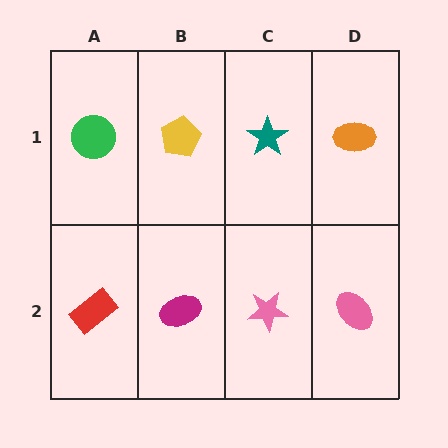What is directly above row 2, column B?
A yellow pentagon.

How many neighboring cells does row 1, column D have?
2.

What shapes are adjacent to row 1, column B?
A magenta ellipse (row 2, column B), a green circle (row 1, column A), a teal star (row 1, column C).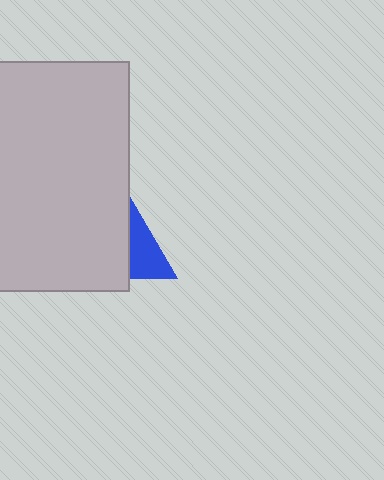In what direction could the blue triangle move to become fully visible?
The blue triangle could move right. That would shift it out from behind the light gray rectangle entirely.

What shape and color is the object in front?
The object in front is a light gray rectangle.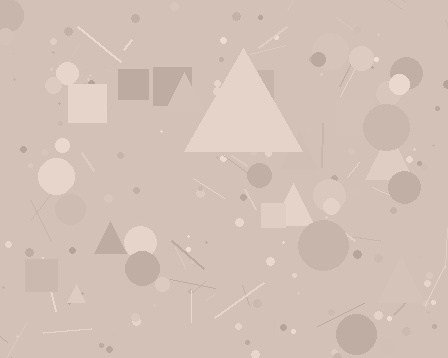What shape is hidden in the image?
A triangle is hidden in the image.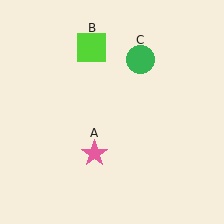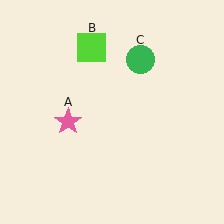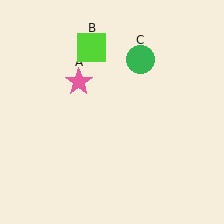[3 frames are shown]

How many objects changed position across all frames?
1 object changed position: pink star (object A).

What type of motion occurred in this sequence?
The pink star (object A) rotated clockwise around the center of the scene.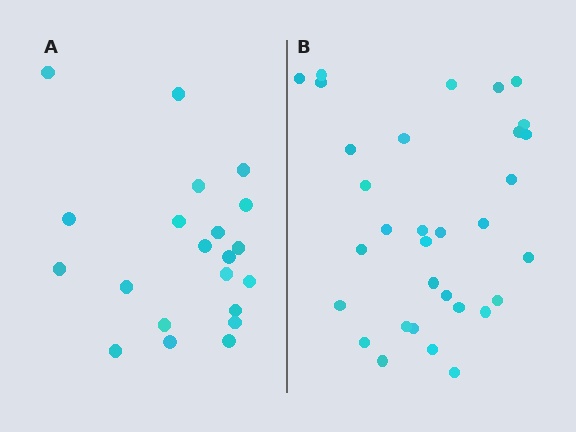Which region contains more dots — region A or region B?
Region B (the right region) has more dots.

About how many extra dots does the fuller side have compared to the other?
Region B has roughly 12 or so more dots than region A.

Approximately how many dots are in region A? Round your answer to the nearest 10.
About 20 dots. (The exact count is 21, which rounds to 20.)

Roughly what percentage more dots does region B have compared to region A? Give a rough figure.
About 50% more.